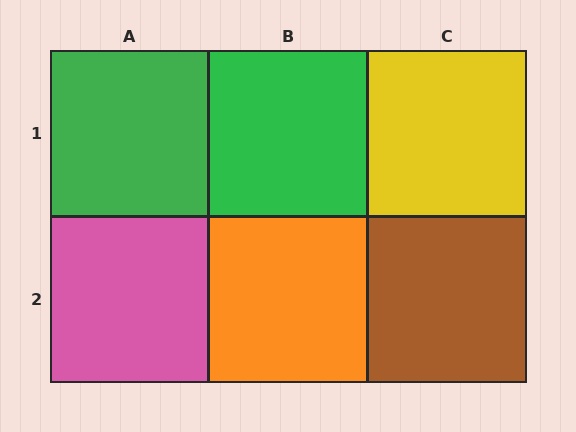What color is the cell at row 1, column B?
Green.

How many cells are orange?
1 cell is orange.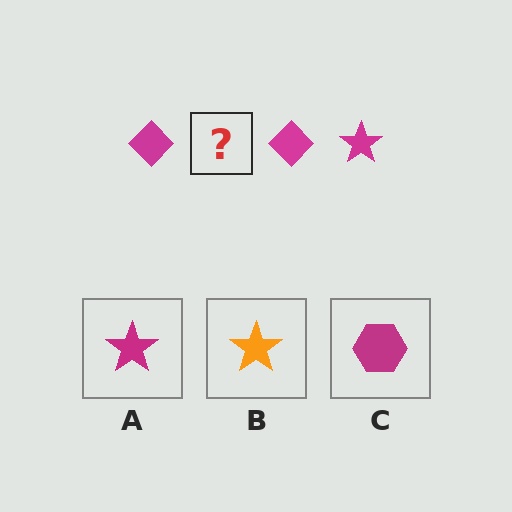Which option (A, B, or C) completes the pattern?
A.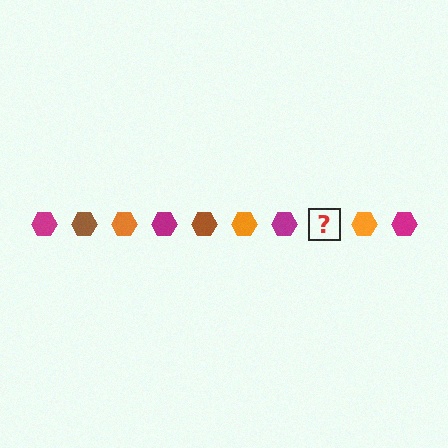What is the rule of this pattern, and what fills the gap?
The rule is that the pattern cycles through magenta, brown, orange hexagons. The gap should be filled with a brown hexagon.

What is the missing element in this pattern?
The missing element is a brown hexagon.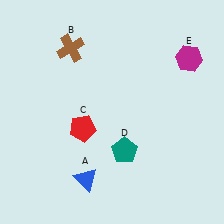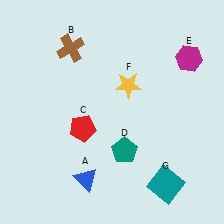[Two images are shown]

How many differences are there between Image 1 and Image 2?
There are 2 differences between the two images.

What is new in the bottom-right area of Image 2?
A teal square (G) was added in the bottom-right area of Image 2.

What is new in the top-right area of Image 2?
A yellow star (F) was added in the top-right area of Image 2.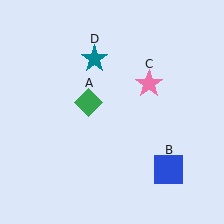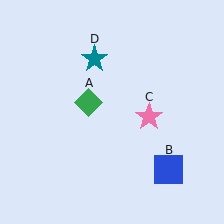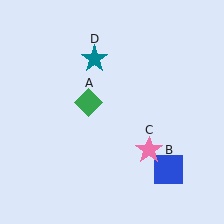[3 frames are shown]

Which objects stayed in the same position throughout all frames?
Green diamond (object A) and blue square (object B) and teal star (object D) remained stationary.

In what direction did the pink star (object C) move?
The pink star (object C) moved down.